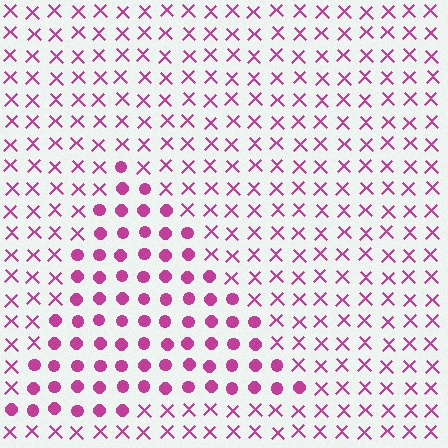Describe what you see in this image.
The image is filled with small magenta elements arranged in a uniform grid. A triangle-shaped region contains circles, while the surrounding area contains X marks. The boundary is defined purely by the change in element shape.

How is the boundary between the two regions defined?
The boundary is defined by a change in element shape: circles inside vs. X marks outside. All elements share the same color and spacing.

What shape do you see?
I see a triangle.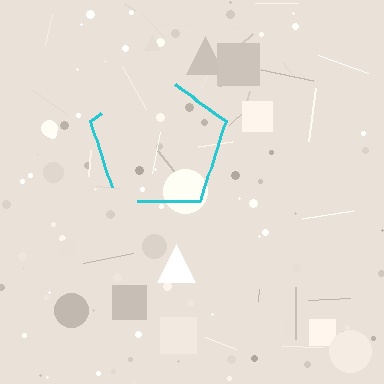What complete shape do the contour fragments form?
The contour fragments form a pentagon.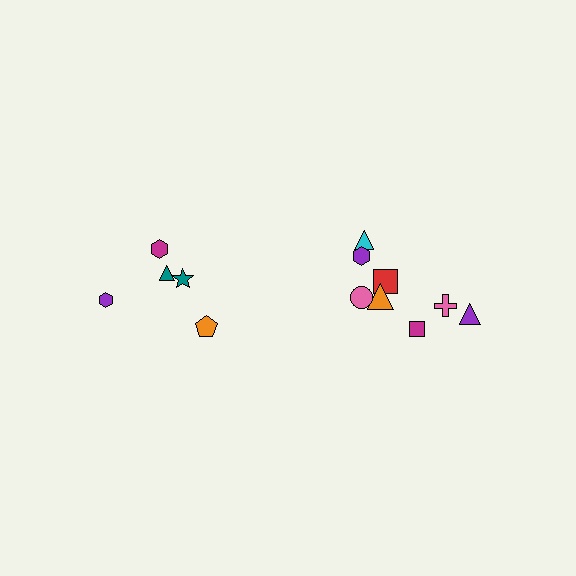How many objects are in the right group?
There are 8 objects.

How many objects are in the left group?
There are 5 objects.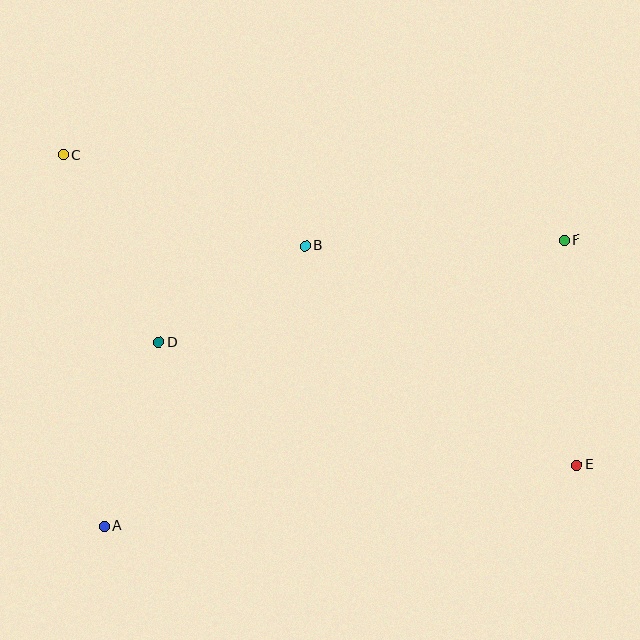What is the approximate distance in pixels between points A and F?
The distance between A and F is approximately 541 pixels.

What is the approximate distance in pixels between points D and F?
The distance between D and F is approximately 418 pixels.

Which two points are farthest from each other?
Points C and E are farthest from each other.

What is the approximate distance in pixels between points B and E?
The distance between B and E is approximately 349 pixels.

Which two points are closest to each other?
Points B and D are closest to each other.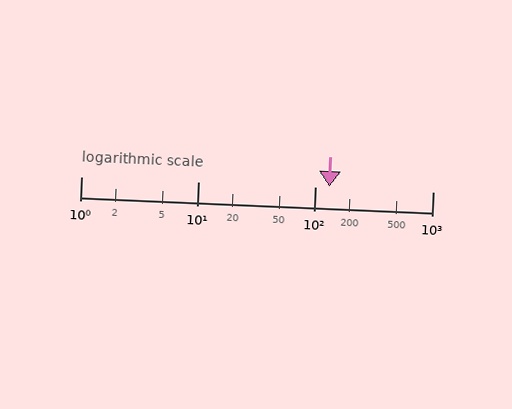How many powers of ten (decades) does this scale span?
The scale spans 3 decades, from 1 to 1000.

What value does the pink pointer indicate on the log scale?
The pointer indicates approximately 130.